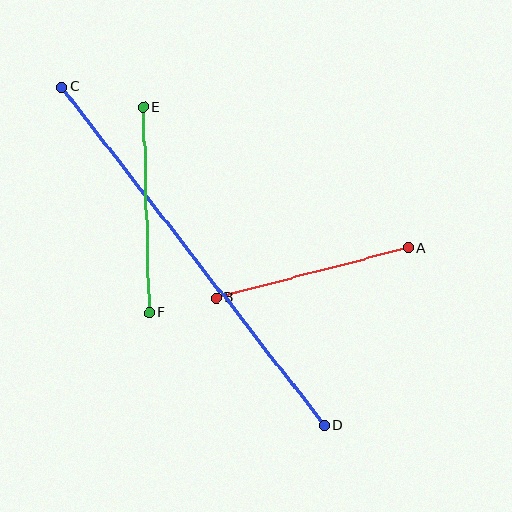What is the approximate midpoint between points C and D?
The midpoint is at approximately (193, 256) pixels.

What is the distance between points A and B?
The distance is approximately 198 pixels.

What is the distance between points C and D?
The distance is approximately 428 pixels.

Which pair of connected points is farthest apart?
Points C and D are farthest apart.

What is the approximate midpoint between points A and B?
The midpoint is at approximately (312, 273) pixels.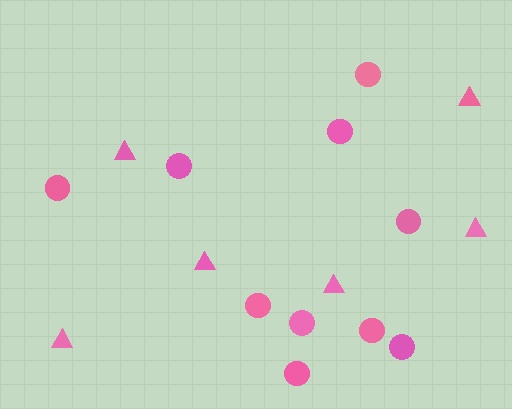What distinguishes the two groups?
There are 2 groups: one group of triangles (6) and one group of circles (10).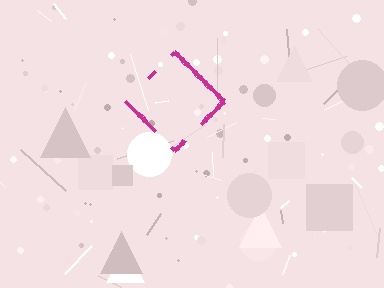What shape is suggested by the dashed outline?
The dashed outline suggests a diamond.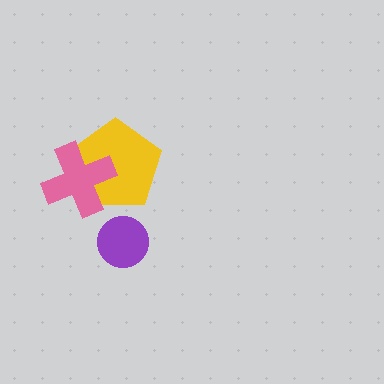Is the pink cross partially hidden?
No, no other shape covers it.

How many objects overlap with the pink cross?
1 object overlaps with the pink cross.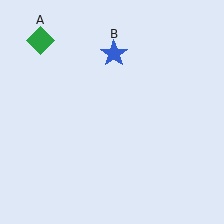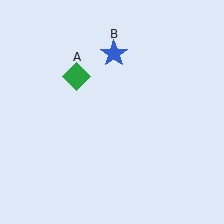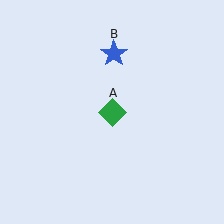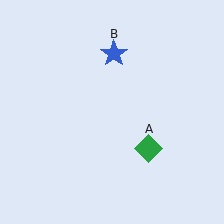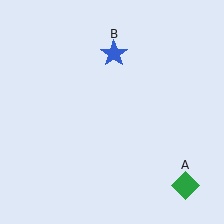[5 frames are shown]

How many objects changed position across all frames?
1 object changed position: green diamond (object A).